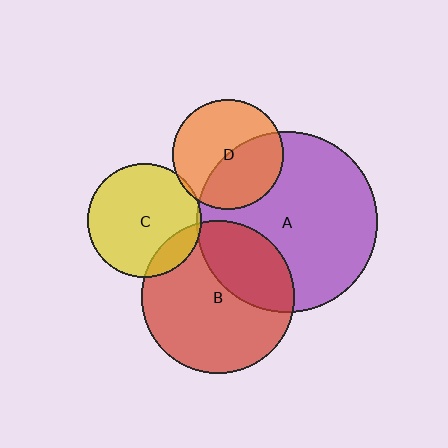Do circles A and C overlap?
Yes.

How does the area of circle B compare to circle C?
Approximately 1.8 times.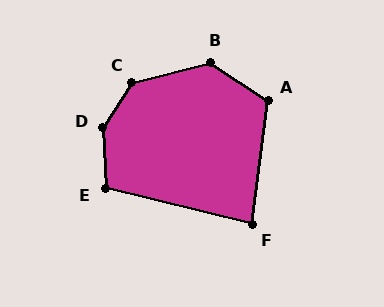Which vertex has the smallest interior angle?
F, at approximately 83 degrees.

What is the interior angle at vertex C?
Approximately 137 degrees (obtuse).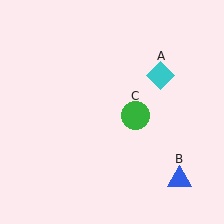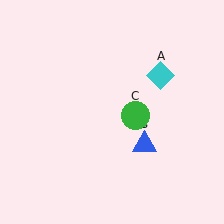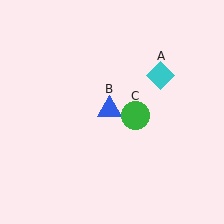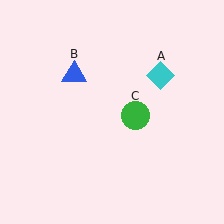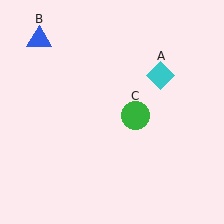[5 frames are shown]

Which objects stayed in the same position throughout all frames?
Cyan diamond (object A) and green circle (object C) remained stationary.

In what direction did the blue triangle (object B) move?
The blue triangle (object B) moved up and to the left.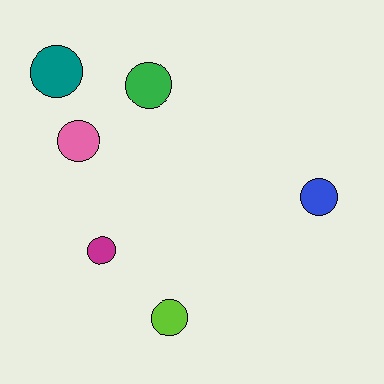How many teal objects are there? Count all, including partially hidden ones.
There is 1 teal object.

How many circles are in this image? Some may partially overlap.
There are 6 circles.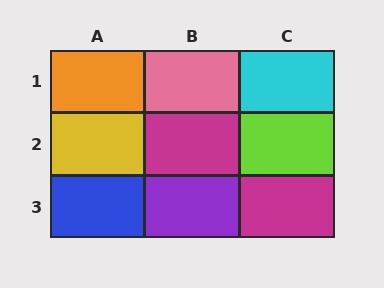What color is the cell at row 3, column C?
Magenta.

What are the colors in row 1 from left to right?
Orange, pink, cyan.